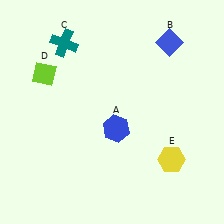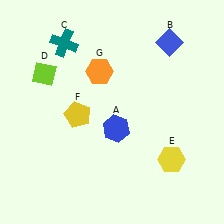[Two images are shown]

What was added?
A yellow pentagon (F), an orange hexagon (G) were added in Image 2.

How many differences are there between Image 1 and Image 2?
There are 2 differences between the two images.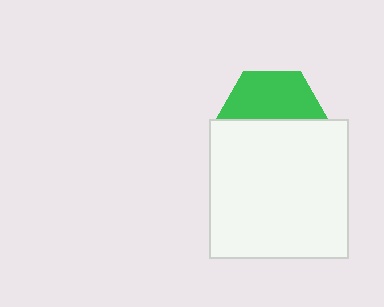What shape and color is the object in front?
The object in front is a white square.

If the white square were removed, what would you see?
You would see the complete green hexagon.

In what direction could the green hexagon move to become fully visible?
The green hexagon could move up. That would shift it out from behind the white square entirely.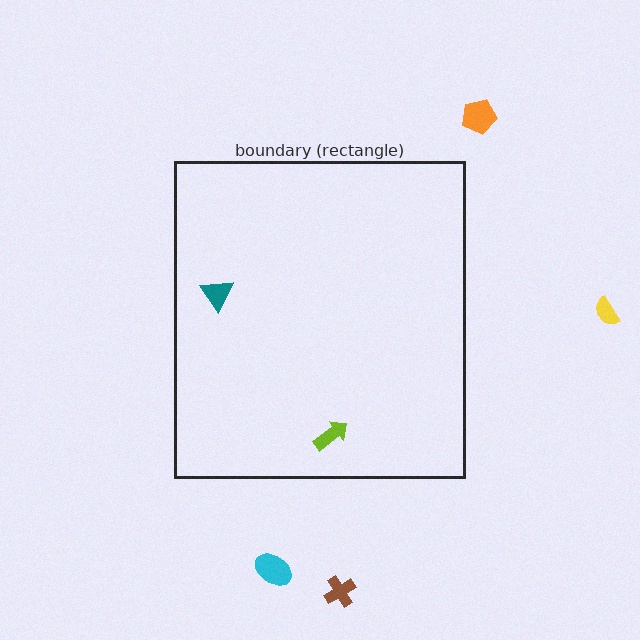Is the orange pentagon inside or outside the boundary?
Outside.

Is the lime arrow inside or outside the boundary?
Inside.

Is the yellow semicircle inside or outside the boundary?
Outside.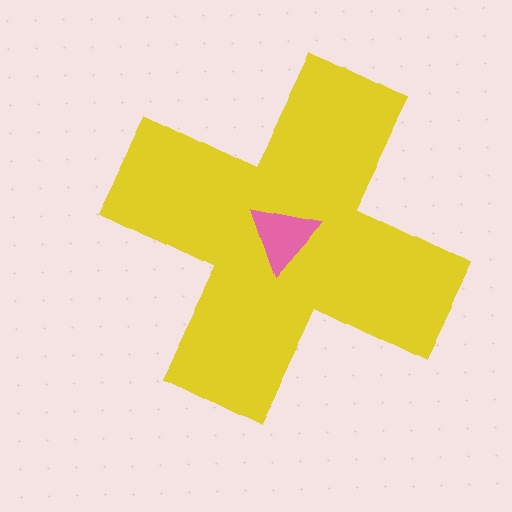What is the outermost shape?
The yellow cross.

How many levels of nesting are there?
2.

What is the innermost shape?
The pink triangle.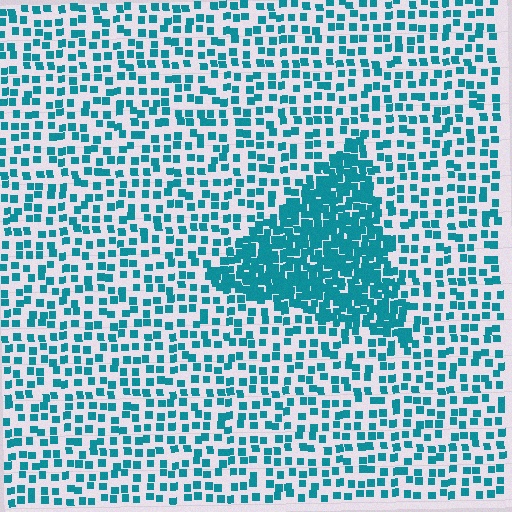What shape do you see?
I see a triangle.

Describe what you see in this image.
The image contains small teal elements arranged at two different densities. A triangle-shaped region is visible where the elements are more densely packed than the surrounding area.